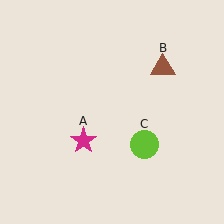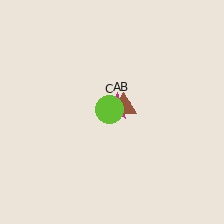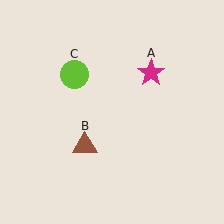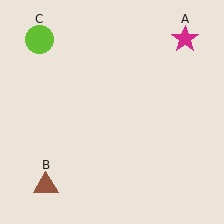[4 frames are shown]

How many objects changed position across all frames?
3 objects changed position: magenta star (object A), brown triangle (object B), lime circle (object C).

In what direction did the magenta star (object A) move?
The magenta star (object A) moved up and to the right.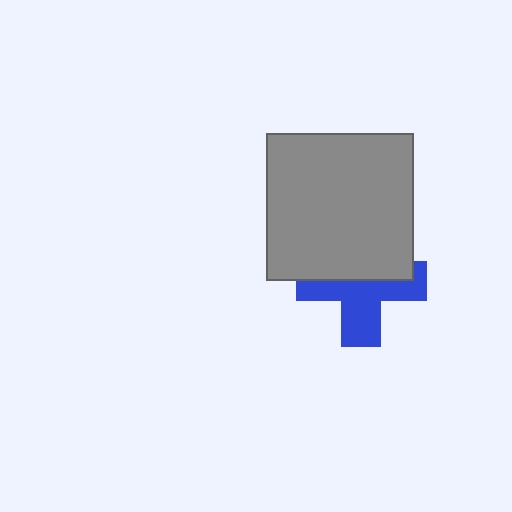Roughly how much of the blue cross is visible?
About half of it is visible (roughly 53%).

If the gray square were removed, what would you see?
You would see the complete blue cross.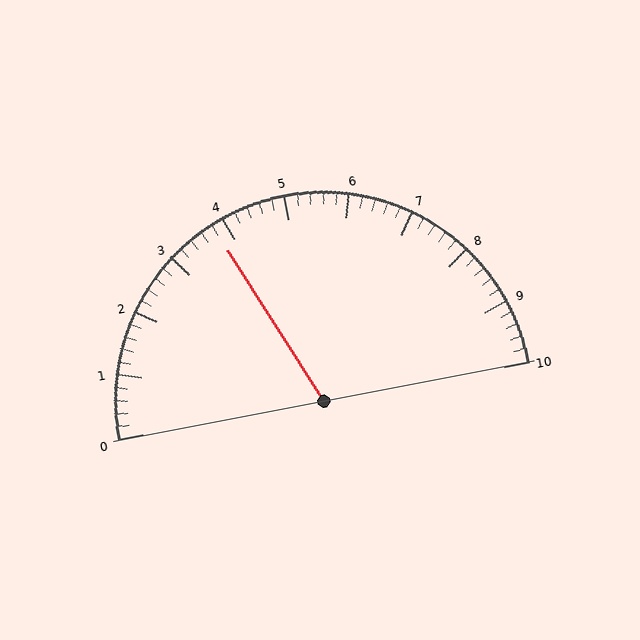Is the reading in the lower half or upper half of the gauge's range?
The reading is in the lower half of the range (0 to 10).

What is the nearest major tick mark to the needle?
The nearest major tick mark is 4.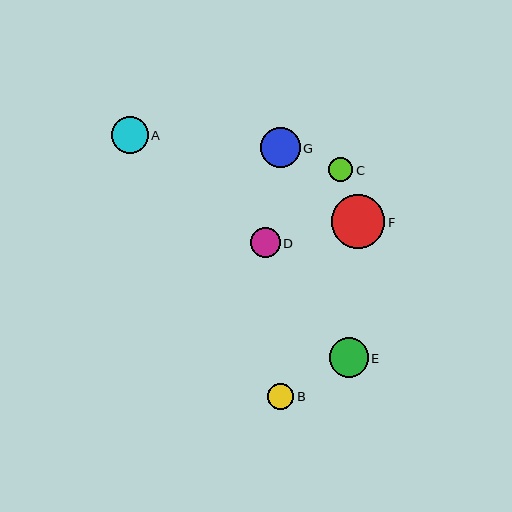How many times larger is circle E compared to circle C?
Circle E is approximately 1.6 times the size of circle C.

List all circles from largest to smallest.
From largest to smallest: F, G, E, A, D, B, C.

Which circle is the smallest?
Circle C is the smallest with a size of approximately 24 pixels.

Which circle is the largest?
Circle F is the largest with a size of approximately 53 pixels.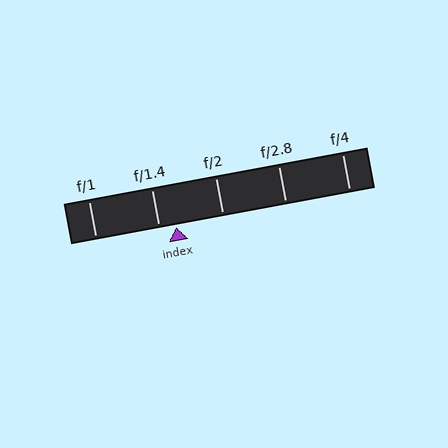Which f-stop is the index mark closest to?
The index mark is closest to f/1.4.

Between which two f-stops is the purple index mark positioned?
The index mark is between f/1.4 and f/2.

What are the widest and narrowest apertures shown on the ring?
The widest aperture shown is f/1 and the narrowest is f/4.